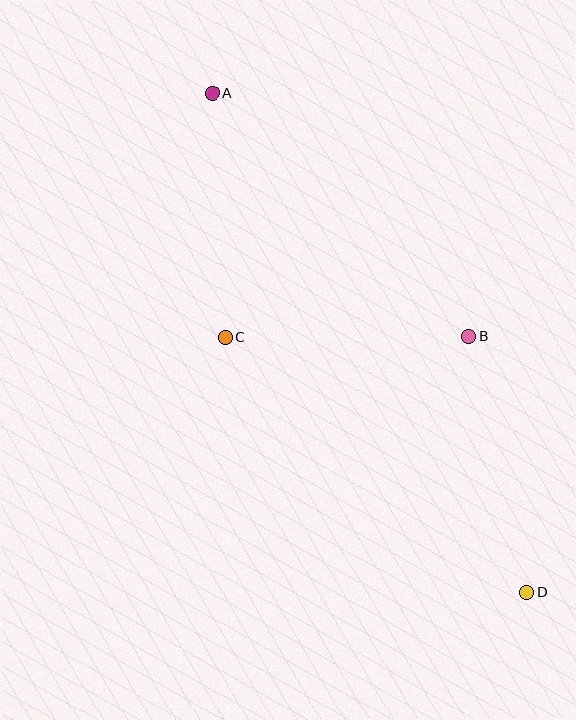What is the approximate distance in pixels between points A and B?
The distance between A and B is approximately 353 pixels.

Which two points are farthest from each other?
Points A and D are farthest from each other.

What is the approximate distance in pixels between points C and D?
The distance between C and D is approximately 395 pixels.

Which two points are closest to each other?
Points B and C are closest to each other.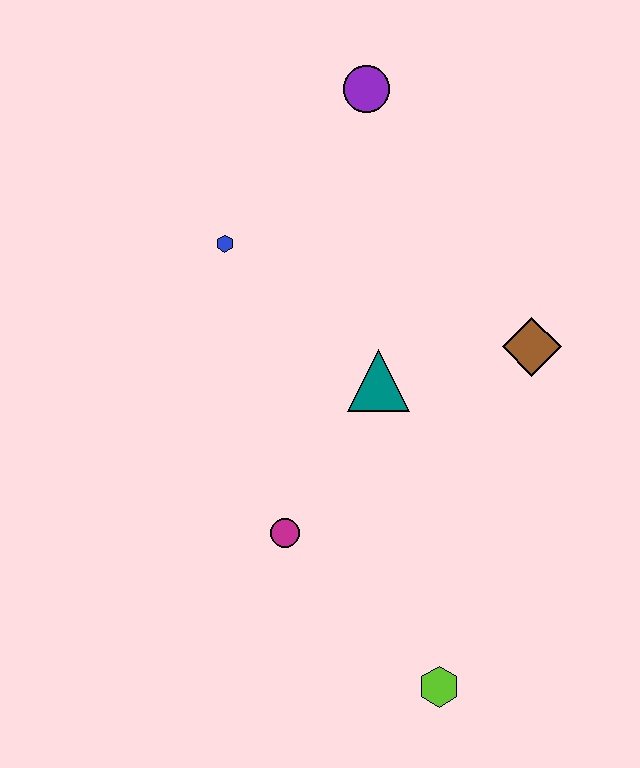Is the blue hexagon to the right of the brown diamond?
No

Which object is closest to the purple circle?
The blue hexagon is closest to the purple circle.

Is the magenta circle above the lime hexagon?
Yes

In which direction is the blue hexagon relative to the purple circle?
The blue hexagon is below the purple circle.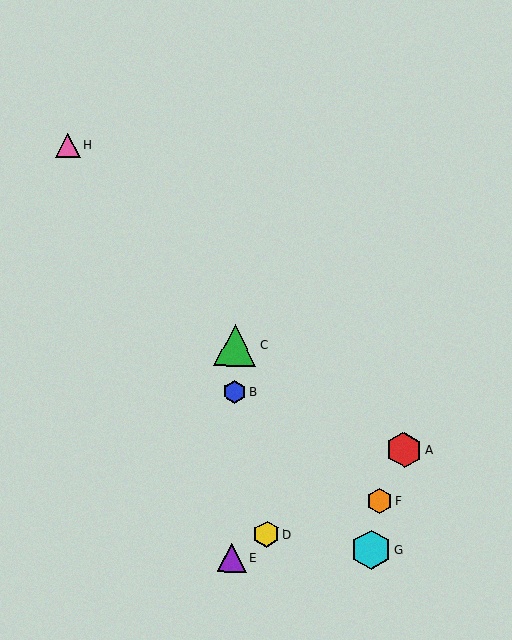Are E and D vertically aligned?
No, E is at x≈232 and D is at x≈266.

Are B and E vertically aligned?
Yes, both are at x≈235.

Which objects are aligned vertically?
Objects B, C, E are aligned vertically.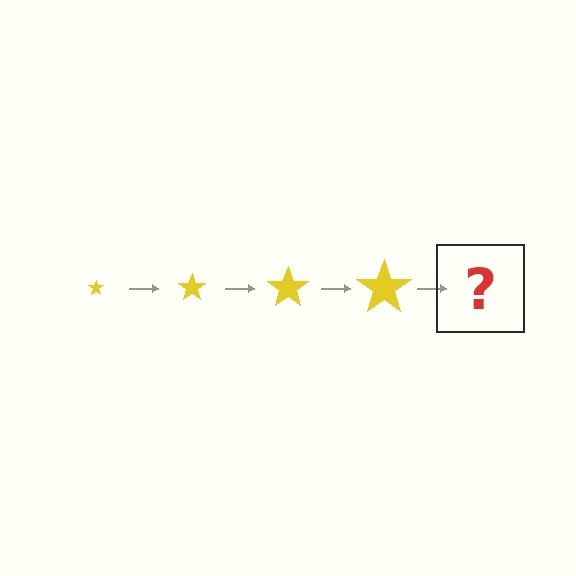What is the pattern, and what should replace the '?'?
The pattern is that the star gets progressively larger each step. The '?' should be a yellow star, larger than the previous one.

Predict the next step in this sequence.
The next step is a yellow star, larger than the previous one.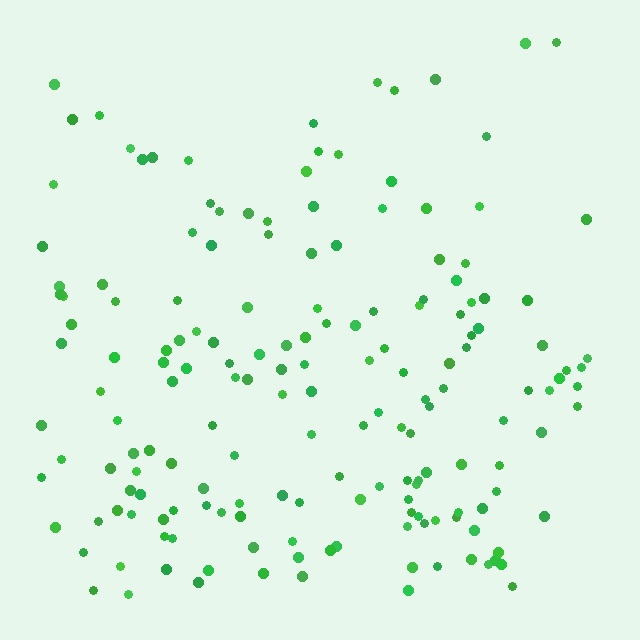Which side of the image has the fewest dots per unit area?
The top.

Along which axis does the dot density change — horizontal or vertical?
Vertical.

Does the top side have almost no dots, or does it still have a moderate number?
Still a moderate number, just noticeably fewer than the bottom.